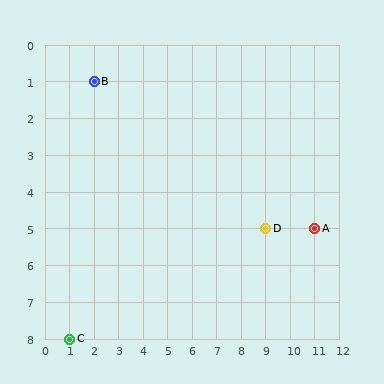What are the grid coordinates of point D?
Point D is at grid coordinates (9, 5).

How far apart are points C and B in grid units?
Points C and B are 1 column and 7 rows apart (about 7.1 grid units diagonally).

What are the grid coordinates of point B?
Point B is at grid coordinates (2, 1).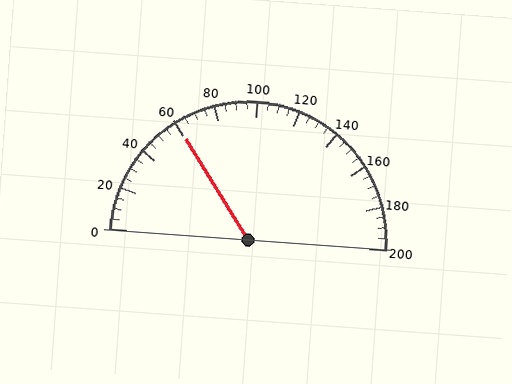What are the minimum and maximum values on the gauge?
The gauge ranges from 0 to 200.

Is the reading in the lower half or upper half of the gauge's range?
The reading is in the lower half of the range (0 to 200).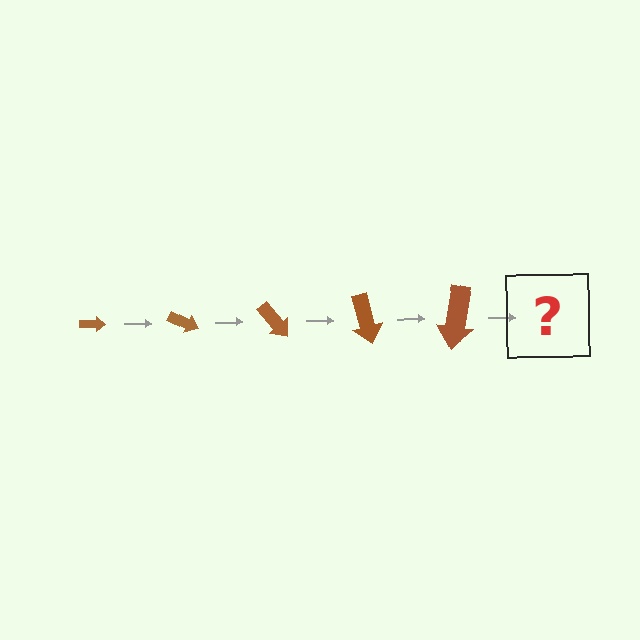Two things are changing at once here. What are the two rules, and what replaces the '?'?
The two rules are that the arrow grows larger each step and it rotates 25 degrees each step. The '?' should be an arrow, larger than the previous one and rotated 125 degrees from the start.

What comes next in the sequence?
The next element should be an arrow, larger than the previous one and rotated 125 degrees from the start.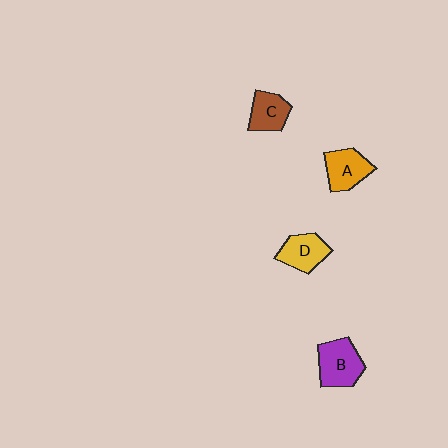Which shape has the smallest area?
Shape C (brown).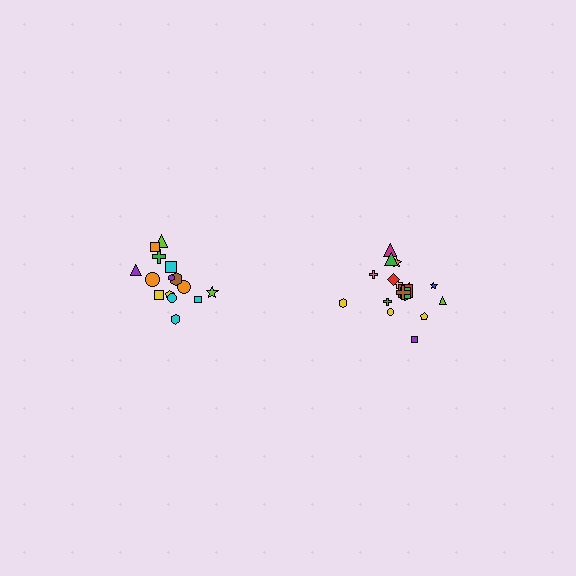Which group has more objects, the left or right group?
The right group.